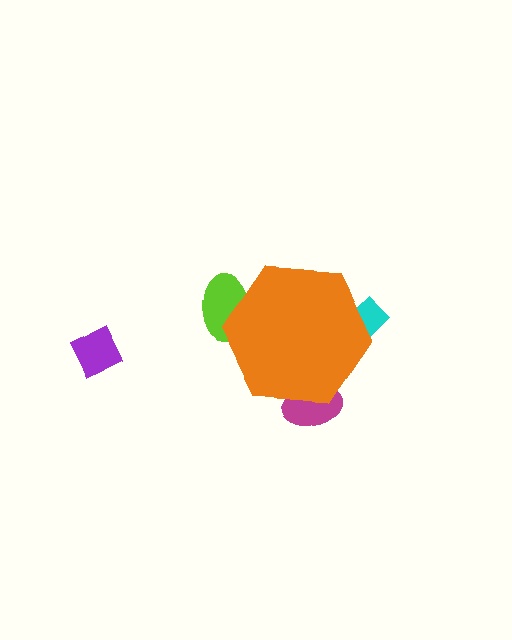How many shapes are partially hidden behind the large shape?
3 shapes are partially hidden.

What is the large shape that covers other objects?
An orange hexagon.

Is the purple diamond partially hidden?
No, the purple diamond is fully visible.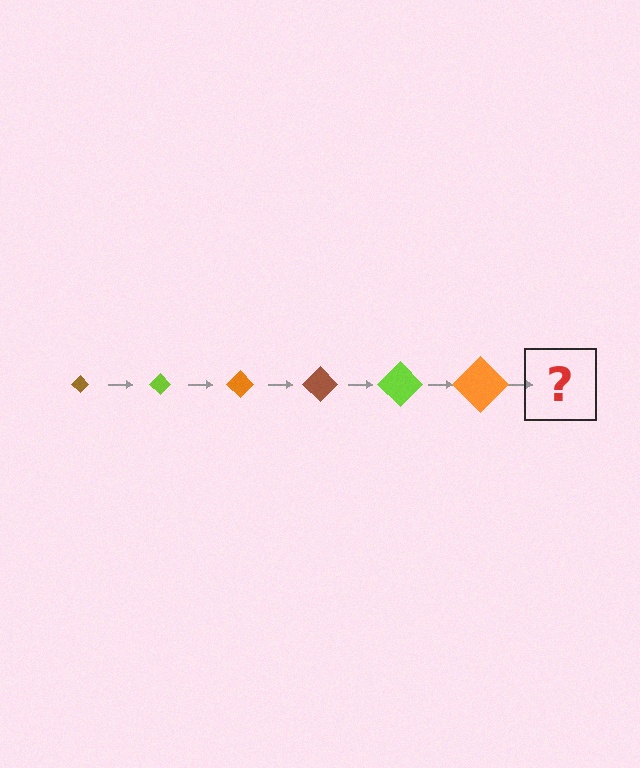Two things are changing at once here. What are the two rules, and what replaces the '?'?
The two rules are that the diamond grows larger each step and the color cycles through brown, lime, and orange. The '?' should be a brown diamond, larger than the previous one.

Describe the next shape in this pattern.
It should be a brown diamond, larger than the previous one.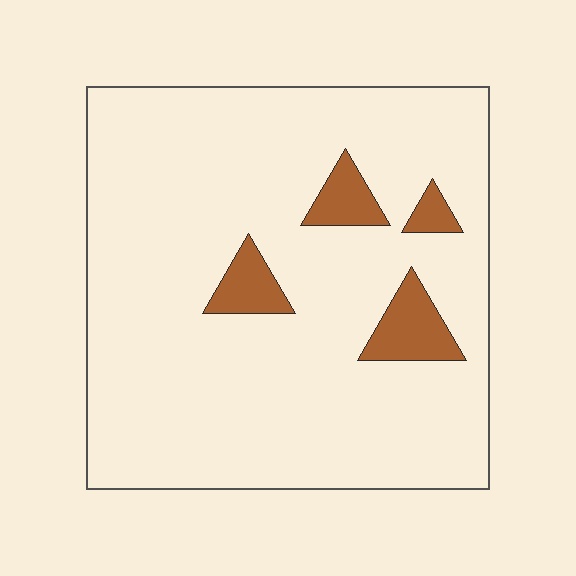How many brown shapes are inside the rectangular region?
4.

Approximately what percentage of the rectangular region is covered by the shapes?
Approximately 10%.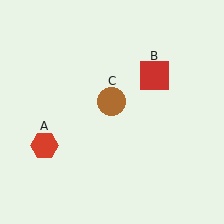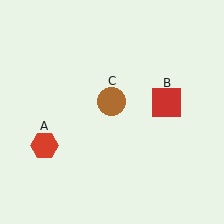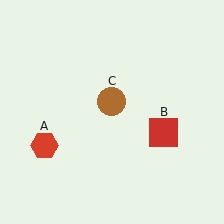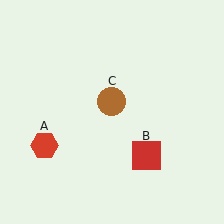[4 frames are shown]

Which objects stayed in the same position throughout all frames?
Red hexagon (object A) and brown circle (object C) remained stationary.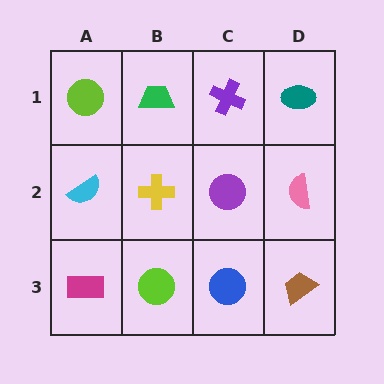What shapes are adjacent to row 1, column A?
A cyan semicircle (row 2, column A), a green trapezoid (row 1, column B).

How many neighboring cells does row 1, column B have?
3.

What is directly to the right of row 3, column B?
A blue circle.